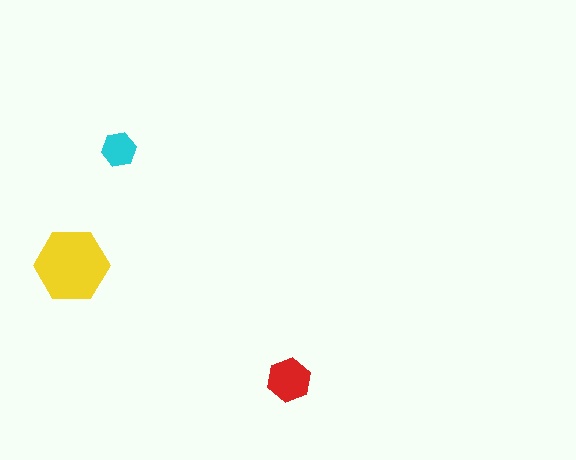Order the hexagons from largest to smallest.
the yellow one, the red one, the cyan one.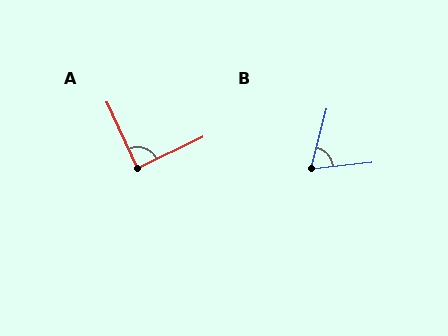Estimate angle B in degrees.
Approximately 70 degrees.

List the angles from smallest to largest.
B (70°), A (89°).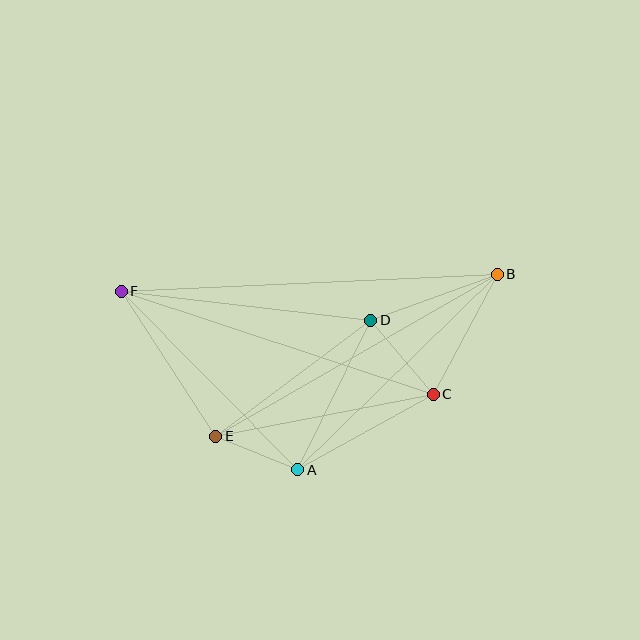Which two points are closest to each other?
Points A and E are closest to each other.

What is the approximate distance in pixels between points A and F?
The distance between A and F is approximately 251 pixels.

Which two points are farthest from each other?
Points B and F are farthest from each other.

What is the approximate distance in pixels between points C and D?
The distance between C and D is approximately 97 pixels.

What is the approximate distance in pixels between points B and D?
The distance between B and D is approximately 134 pixels.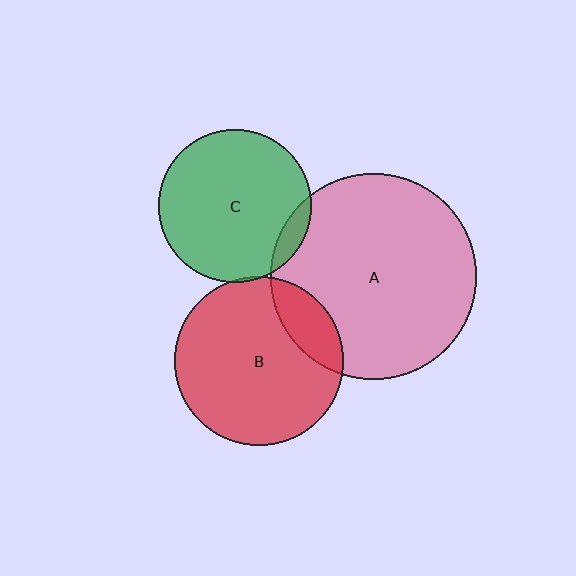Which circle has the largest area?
Circle A (pink).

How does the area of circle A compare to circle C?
Approximately 1.8 times.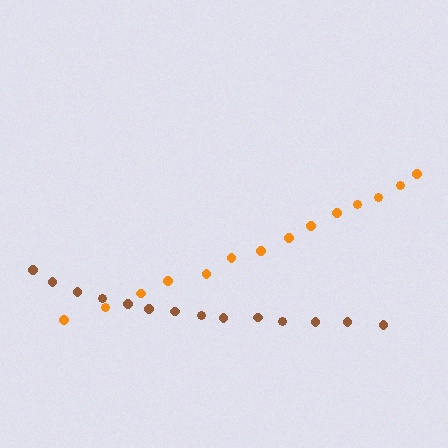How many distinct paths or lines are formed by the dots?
There are 2 distinct paths.